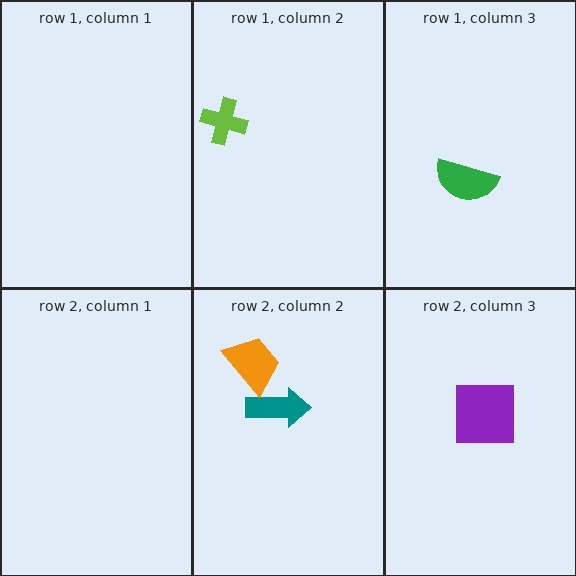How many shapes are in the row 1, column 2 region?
1.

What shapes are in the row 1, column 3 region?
The green semicircle.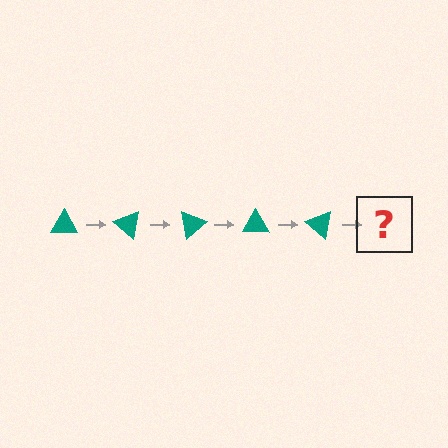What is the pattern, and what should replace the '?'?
The pattern is that the triangle rotates 40 degrees each step. The '?' should be a teal triangle rotated 200 degrees.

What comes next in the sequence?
The next element should be a teal triangle rotated 200 degrees.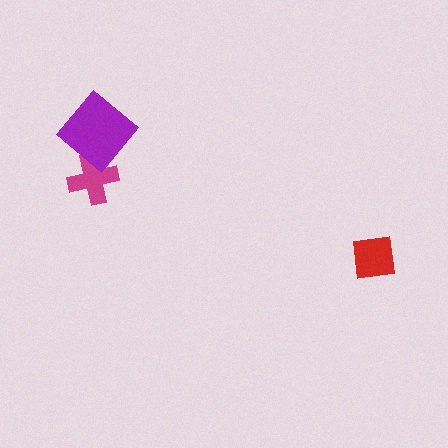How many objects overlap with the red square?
0 objects overlap with the red square.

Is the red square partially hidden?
No, no other shape covers it.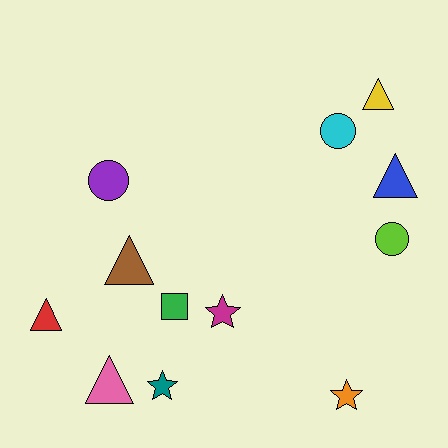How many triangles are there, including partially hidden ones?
There are 5 triangles.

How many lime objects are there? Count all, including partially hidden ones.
There is 1 lime object.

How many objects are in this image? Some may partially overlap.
There are 12 objects.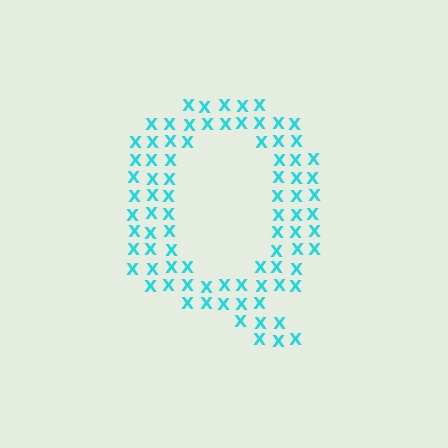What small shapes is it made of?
It is made of small letter X's.